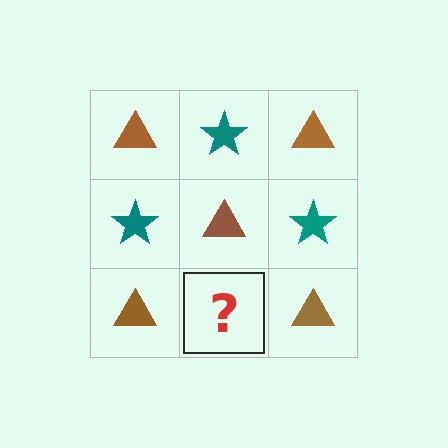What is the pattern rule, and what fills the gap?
The rule is that it alternates brown triangle and teal star in a checkerboard pattern. The gap should be filled with a teal star.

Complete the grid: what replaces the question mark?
The question mark should be replaced with a teal star.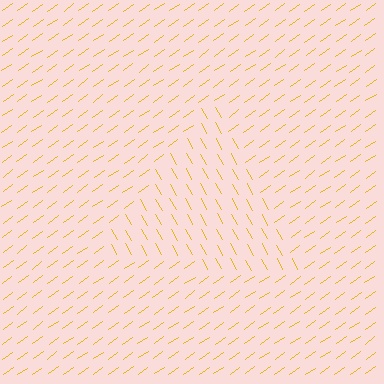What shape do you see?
I see a triangle.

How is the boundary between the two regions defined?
The boundary is defined purely by a change in line orientation (approximately 84 degrees difference). All lines are the same color and thickness.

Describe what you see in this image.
The image is filled with small yellow line segments. A triangle region in the image has lines oriented differently from the surrounding lines, creating a visible texture boundary.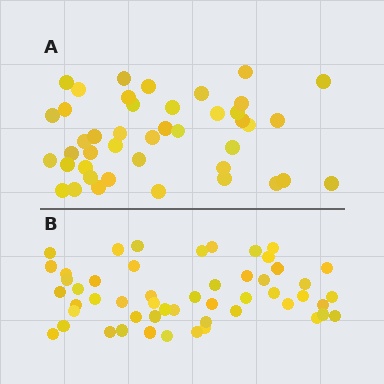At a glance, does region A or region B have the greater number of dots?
Region B (the bottom region) has more dots.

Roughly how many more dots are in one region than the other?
Region B has roughly 8 or so more dots than region A.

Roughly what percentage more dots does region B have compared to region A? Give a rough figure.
About 20% more.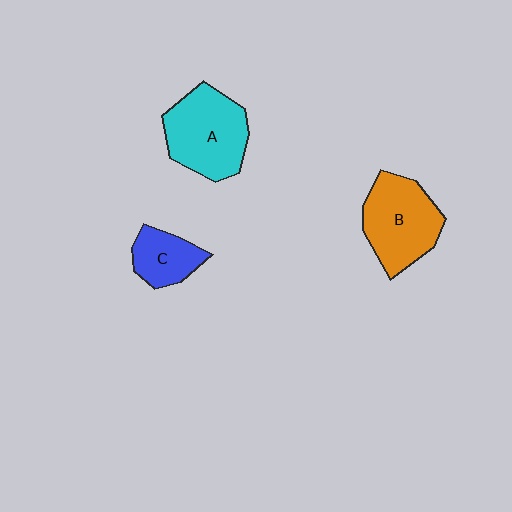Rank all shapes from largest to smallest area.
From largest to smallest: A (cyan), B (orange), C (blue).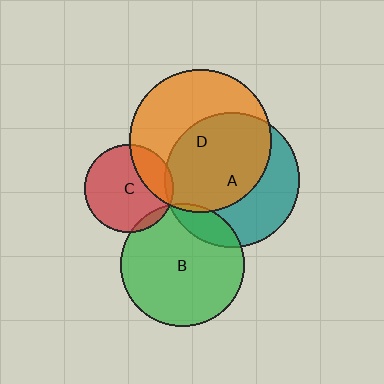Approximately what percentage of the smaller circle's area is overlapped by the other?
Approximately 60%.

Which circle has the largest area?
Circle D (orange).